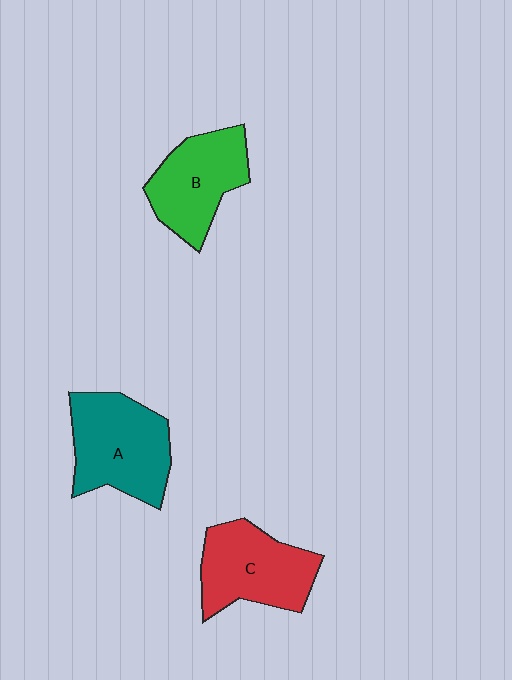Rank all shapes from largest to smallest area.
From largest to smallest: A (teal), C (red), B (green).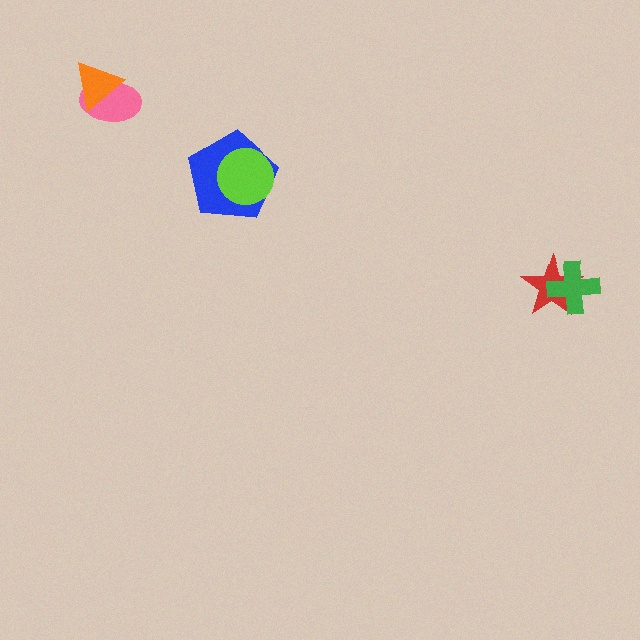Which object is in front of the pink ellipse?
The orange triangle is in front of the pink ellipse.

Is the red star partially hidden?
Yes, it is partially covered by another shape.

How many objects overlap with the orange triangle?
1 object overlaps with the orange triangle.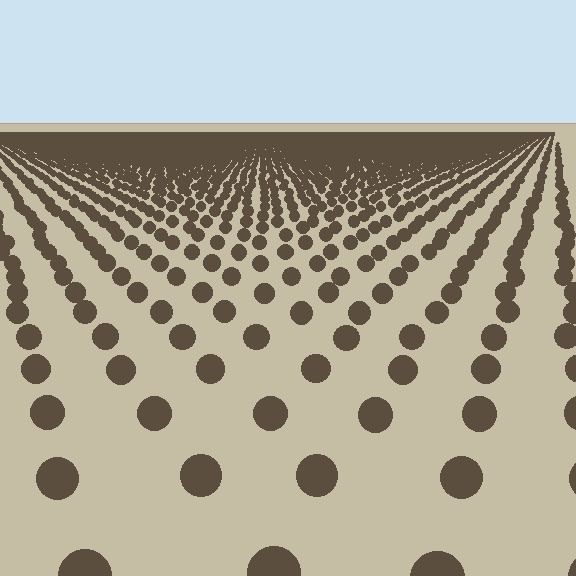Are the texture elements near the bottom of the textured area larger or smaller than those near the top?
Larger. Near the bottom, elements are closer to the viewer and appear at a bigger on-screen size.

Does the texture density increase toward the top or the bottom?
Density increases toward the top.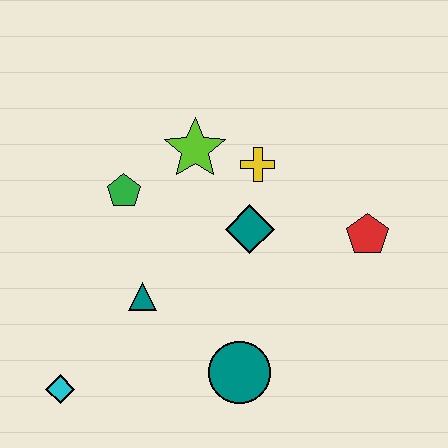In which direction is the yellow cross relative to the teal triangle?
The yellow cross is above the teal triangle.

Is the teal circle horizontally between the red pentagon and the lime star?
Yes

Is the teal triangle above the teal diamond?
No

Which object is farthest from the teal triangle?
The red pentagon is farthest from the teal triangle.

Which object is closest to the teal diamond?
The yellow cross is closest to the teal diamond.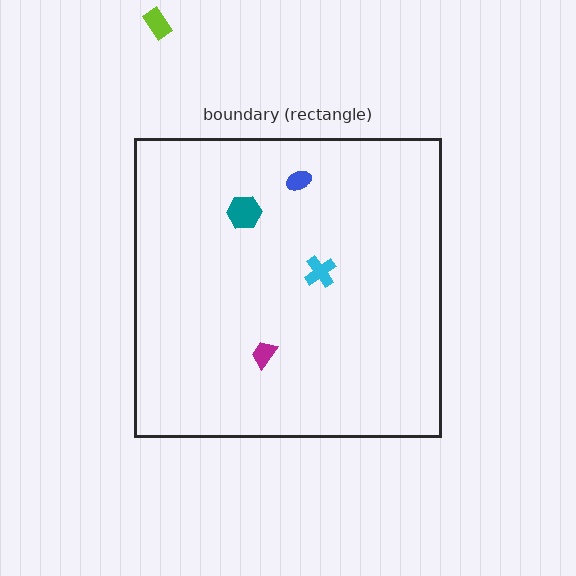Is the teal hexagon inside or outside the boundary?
Inside.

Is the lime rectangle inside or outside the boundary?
Outside.